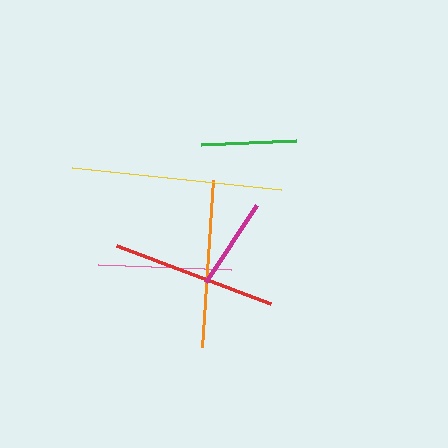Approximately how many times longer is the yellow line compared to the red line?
The yellow line is approximately 1.3 times the length of the red line.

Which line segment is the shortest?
The magenta line is the shortest at approximately 92 pixels.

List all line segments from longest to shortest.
From longest to shortest: yellow, orange, red, pink, green, magenta.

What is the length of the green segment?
The green segment is approximately 95 pixels long.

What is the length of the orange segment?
The orange segment is approximately 167 pixels long.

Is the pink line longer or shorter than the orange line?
The orange line is longer than the pink line.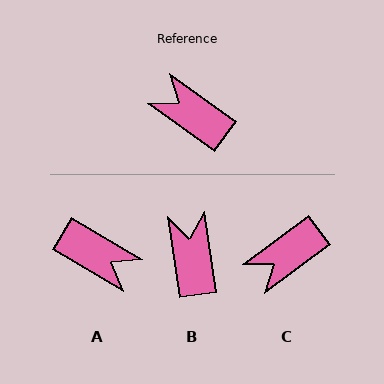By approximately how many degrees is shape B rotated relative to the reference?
Approximately 46 degrees clockwise.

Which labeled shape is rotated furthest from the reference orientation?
A, about 175 degrees away.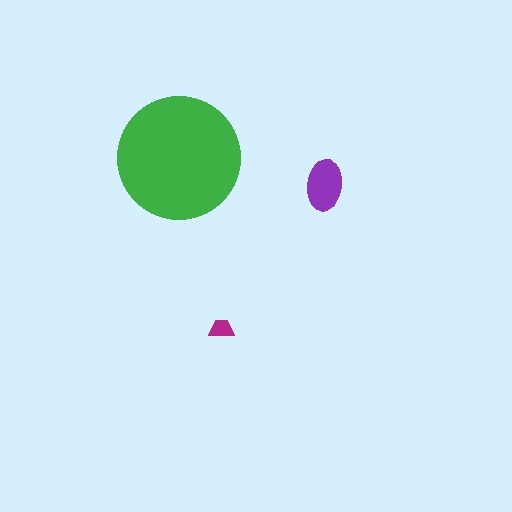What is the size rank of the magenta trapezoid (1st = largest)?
3rd.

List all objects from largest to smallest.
The green circle, the purple ellipse, the magenta trapezoid.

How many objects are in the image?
There are 3 objects in the image.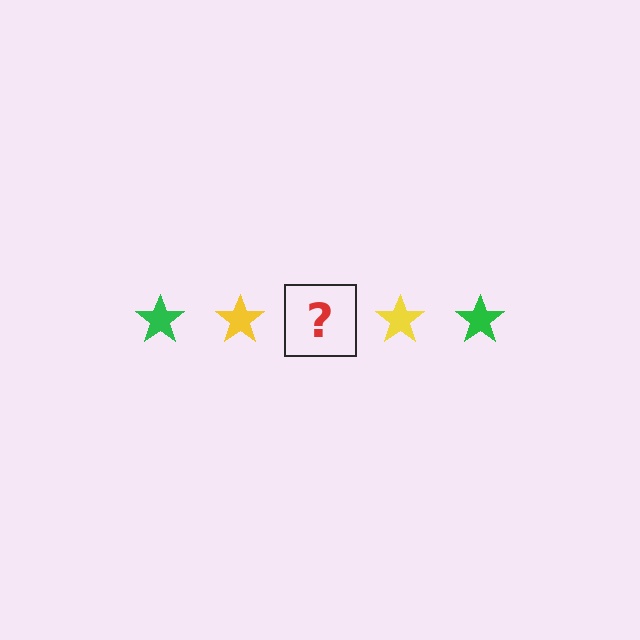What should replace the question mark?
The question mark should be replaced with a green star.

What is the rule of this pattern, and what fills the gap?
The rule is that the pattern cycles through green, yellow stars. The gap should be filled with a green star.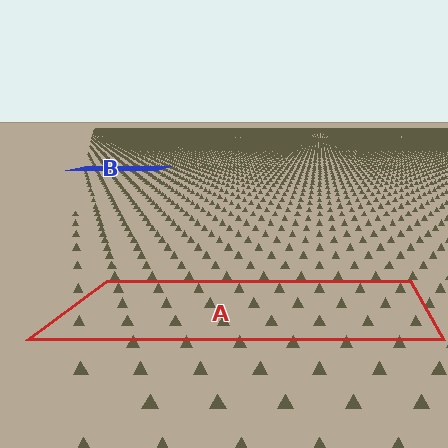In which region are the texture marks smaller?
The texture marks are smaller in region B, because it is farther away.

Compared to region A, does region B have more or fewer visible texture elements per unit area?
Region B has more texture elements per unit area — they are packed more densely because it is farther away.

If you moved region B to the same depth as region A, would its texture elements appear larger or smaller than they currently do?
They would appear larger. At a closer depth, the same texture elements are projected at a bigger on-screen size.